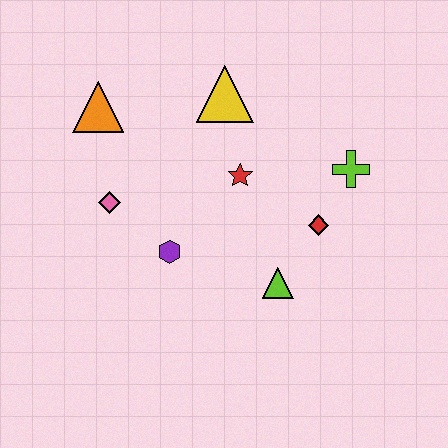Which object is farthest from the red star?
The orange triangle is farthest from the red star.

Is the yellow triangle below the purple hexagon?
No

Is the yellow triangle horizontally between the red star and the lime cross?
No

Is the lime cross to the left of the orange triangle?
No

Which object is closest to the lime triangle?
The red diamond is closest to the lime triangle.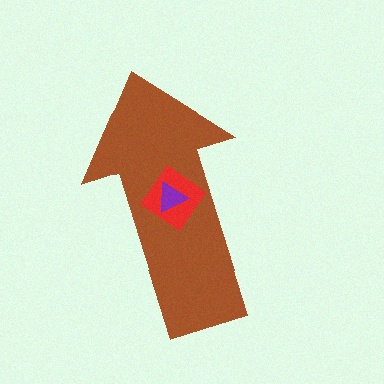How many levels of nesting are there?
3.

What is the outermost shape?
The brown arrow.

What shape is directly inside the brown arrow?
The red diamond.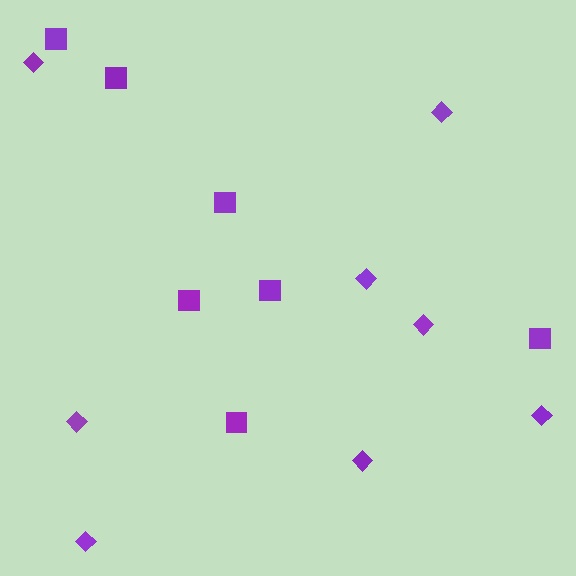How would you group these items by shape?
There are 2 groups: one group of squares (7) and one group of diamonds (8).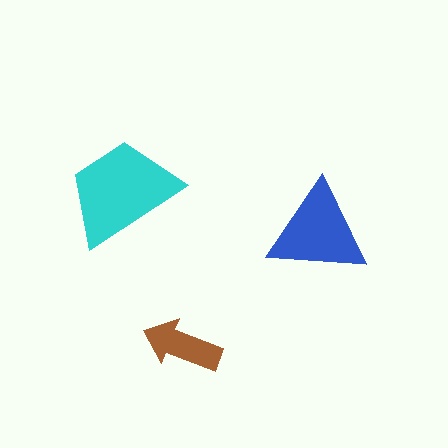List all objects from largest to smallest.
The cyan trapezoid, the blue triangle, the brown arrow.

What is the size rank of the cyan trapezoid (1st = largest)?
1st.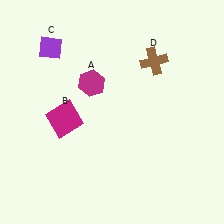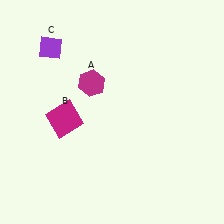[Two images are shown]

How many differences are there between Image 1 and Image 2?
There is 1 difference between the two images.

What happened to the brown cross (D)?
The brown cross (D) was removed in Image 2. It was in the top-right area of Image 1.